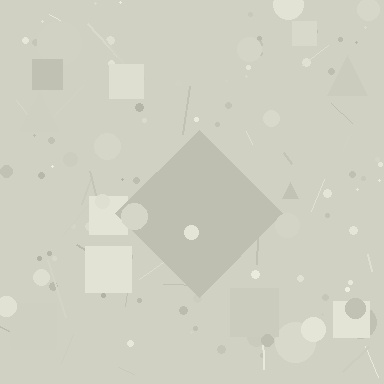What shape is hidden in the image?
A diamond is hidden in the image.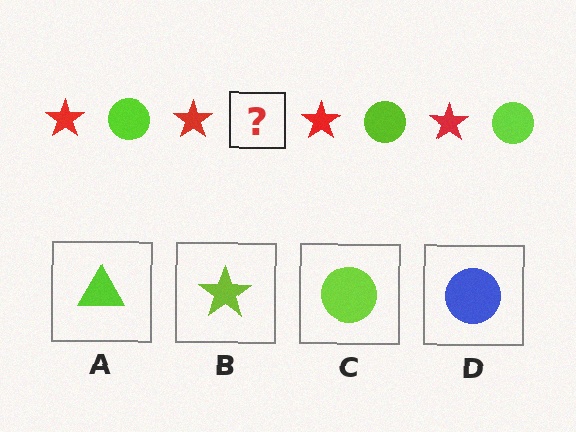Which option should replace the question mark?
Option C.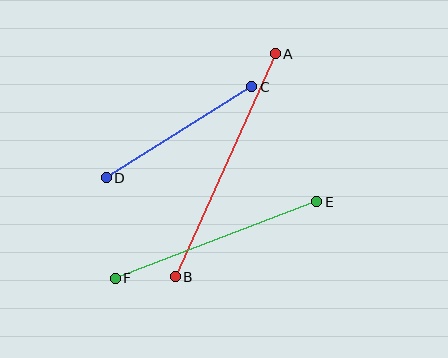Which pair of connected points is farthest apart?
Points A and B are farthest apart.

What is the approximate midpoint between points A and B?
The midpoint is at approximately (225, 165) pixels.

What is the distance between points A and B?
The distance is approximately 244 pixels.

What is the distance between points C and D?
The distance is approximately 172 pixels.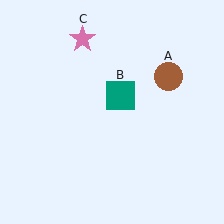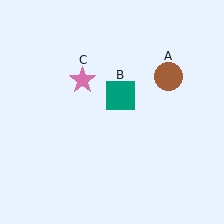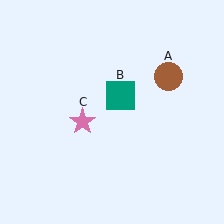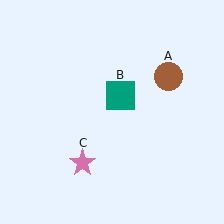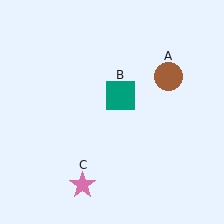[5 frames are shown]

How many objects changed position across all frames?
1 object changed position: pink star (object C).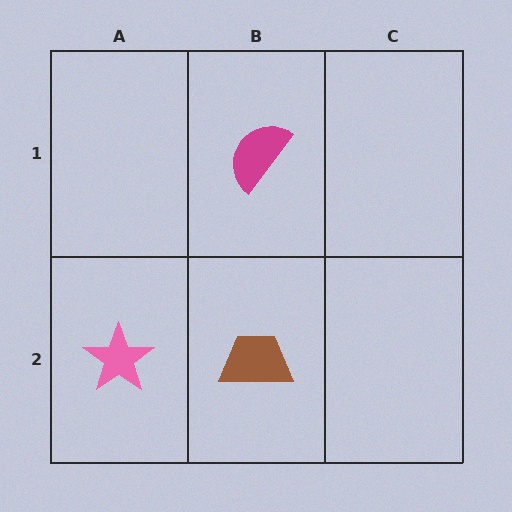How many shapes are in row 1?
1 shape.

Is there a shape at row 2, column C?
No, that cell is empty.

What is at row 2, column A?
A pink star.